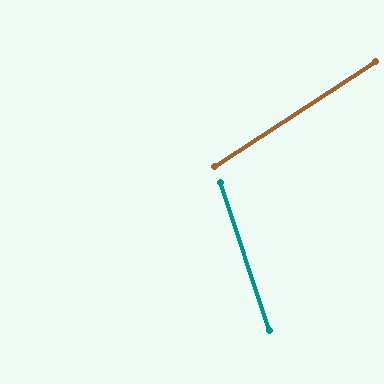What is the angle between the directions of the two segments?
Approximately 75 degrees.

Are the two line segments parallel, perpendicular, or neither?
Neither parallel nor perpendicular — they differ by about 75°.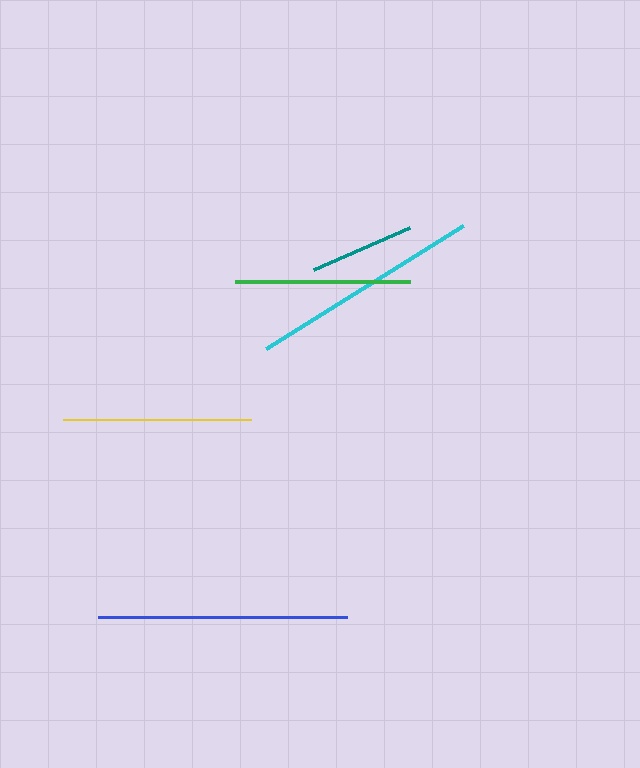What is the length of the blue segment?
The blue segment is approximately 249 pixels long.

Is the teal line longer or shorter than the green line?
The green line is longer than the teal line.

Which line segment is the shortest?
The teal line is the shortest at approximately 105 pixels.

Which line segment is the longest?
The blue line is the longest at approximately 249 pixels.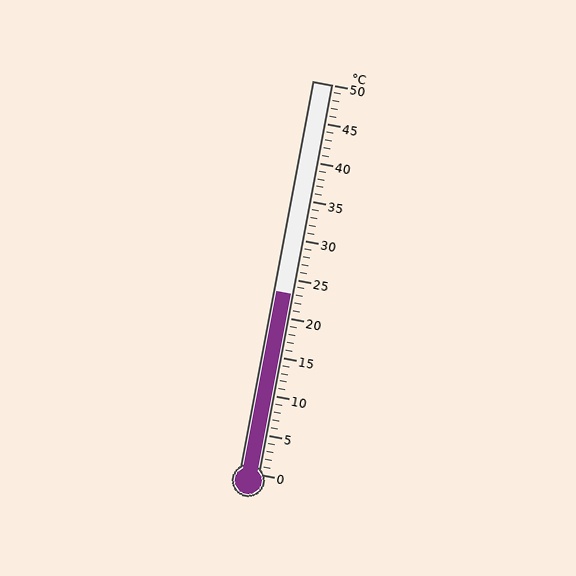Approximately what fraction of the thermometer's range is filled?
The thermometer is filled to approximately 45% of its range.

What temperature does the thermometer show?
The thermometer shows approximately 23°C.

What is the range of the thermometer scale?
The thermometer scale ranges from 0°C to 50°C.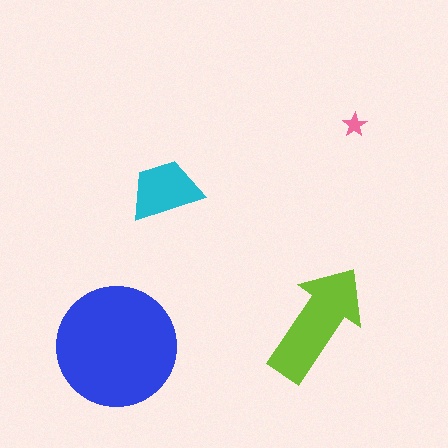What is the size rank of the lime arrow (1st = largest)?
2nd.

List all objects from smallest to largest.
The pink star, the cyan trapezoid, the lime arrow, the blue circle.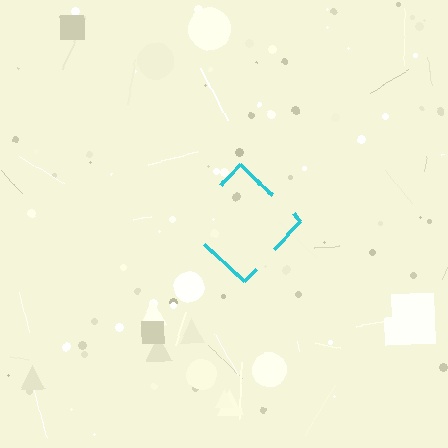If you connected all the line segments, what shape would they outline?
They would outline a diamond.